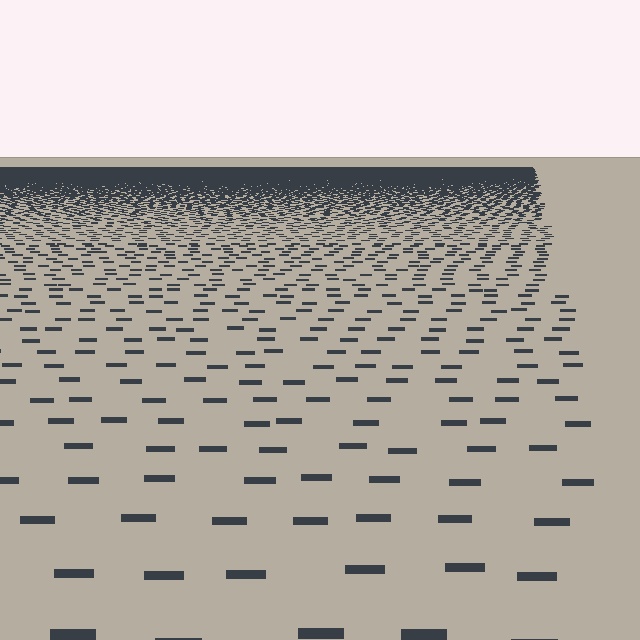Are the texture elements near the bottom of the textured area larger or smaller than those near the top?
Larger. Near the bottom, elements are closer to the viewer and appear at a bigger on-screen size.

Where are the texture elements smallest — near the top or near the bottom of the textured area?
Near the top.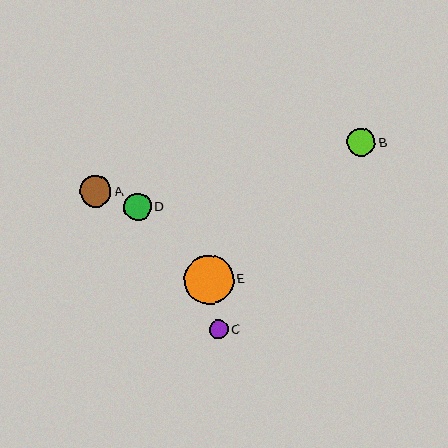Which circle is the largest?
Circle E is the largest with a size of approximately 50 pixels.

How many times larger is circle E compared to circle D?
Circle E is approximately 1.8 times the size of circle D.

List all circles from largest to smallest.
From largest to smallest: E, A, B, D, C.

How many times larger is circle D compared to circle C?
Circle D is approximately 1.5 times the size of circle C.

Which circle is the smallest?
Circle C is the smallest with a size of approximately 19 pixels.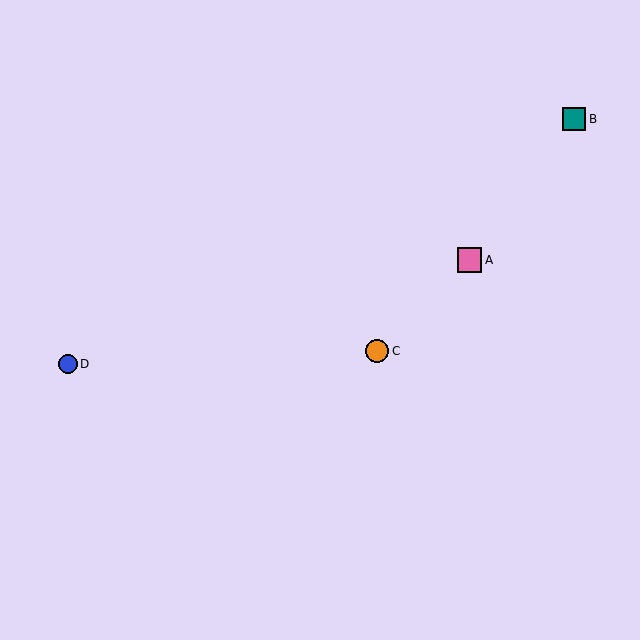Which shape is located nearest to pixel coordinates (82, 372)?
The blue circle (labeled D) at (68, 364) is nearest to that location.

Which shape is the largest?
The pink square (labeled A) is the largest.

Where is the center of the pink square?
The center of the pink square is at (470, 260).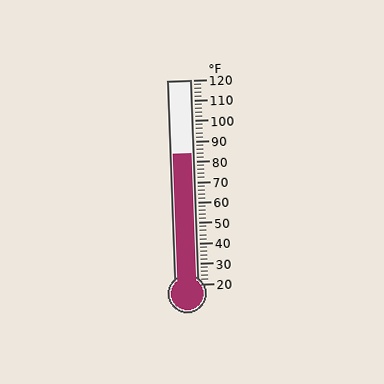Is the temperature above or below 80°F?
The temperature is above 80°F.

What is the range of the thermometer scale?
The thermometer scale ranges from 20°F to 120°F.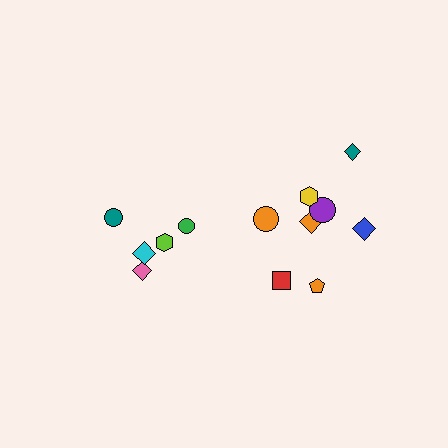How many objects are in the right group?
There are 8 objects.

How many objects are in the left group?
There are 5 objects.